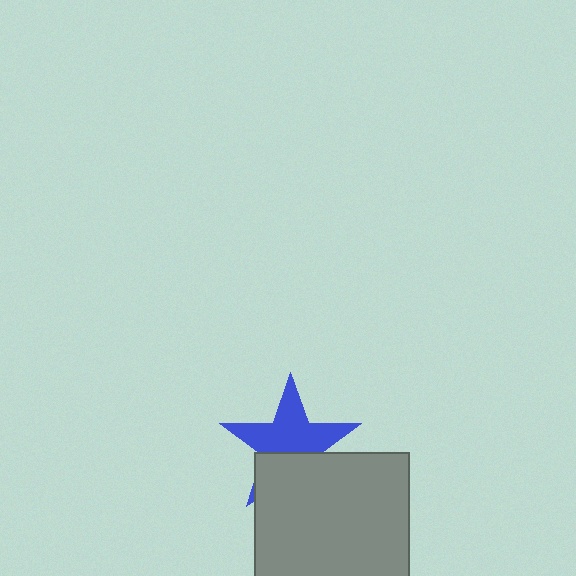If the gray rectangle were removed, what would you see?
You would see the complete blue star.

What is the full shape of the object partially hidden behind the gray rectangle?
The partially hidden object is a blue star.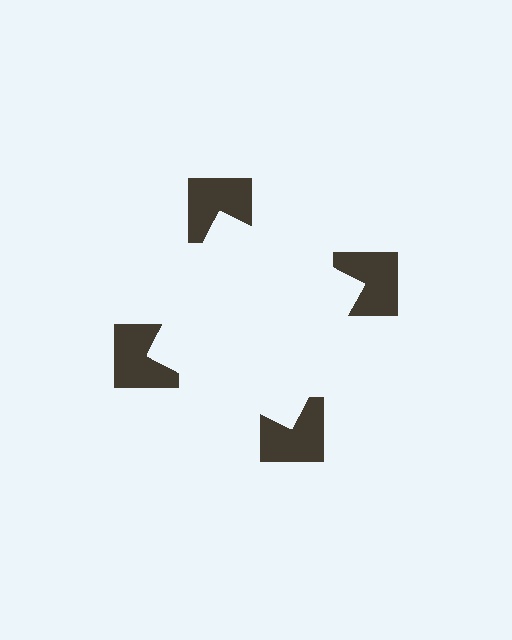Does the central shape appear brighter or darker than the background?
It typically appears slightly brighter than the background, even though no actual brightness change is drawn.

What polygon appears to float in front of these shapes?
An illusory square — its edges are inferred from the aligned wedge cuts in the notched squares, not physically drawn.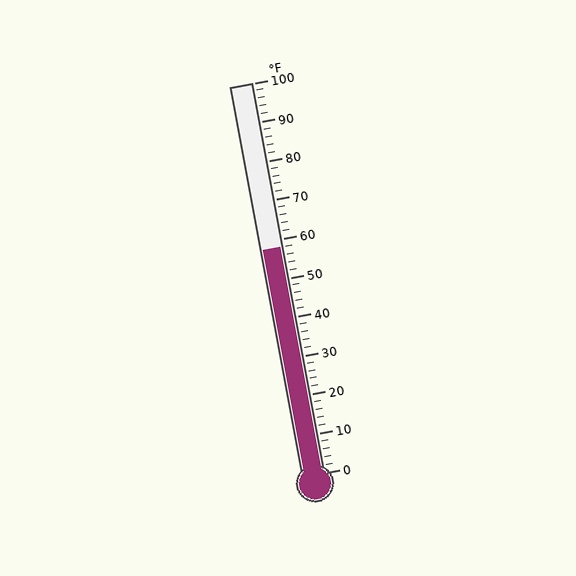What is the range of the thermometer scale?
The thermometer scale ranges from 0°F to 100°F.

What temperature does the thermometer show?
The thermometer shows approximately 58°F.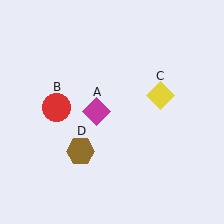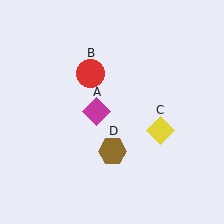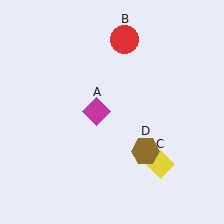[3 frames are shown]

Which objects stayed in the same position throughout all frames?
Magenta diamond (object A) remained stationary.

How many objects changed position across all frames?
3 objects changed position: red circle (object B), yellow diamond (object C), brown hexagon (object D).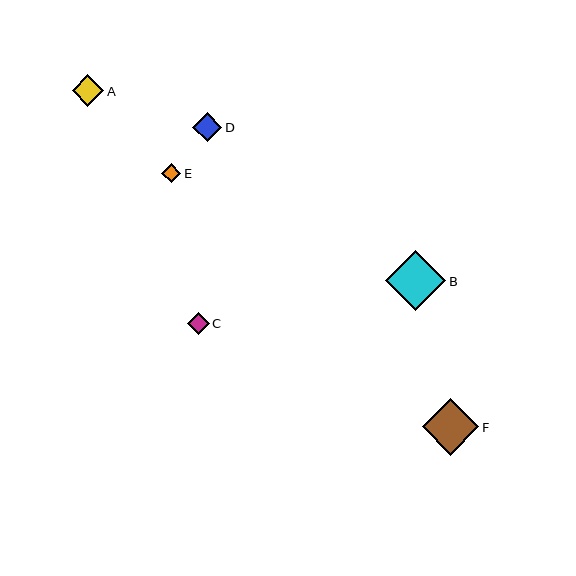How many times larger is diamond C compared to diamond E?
Diamond C is approximately 1.2 times the size of diamond E.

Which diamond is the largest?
Diamond B is the largest with a size of approximately 60 pixels.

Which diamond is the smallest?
Diamond E is the smallest with a size of approximately 19 pixels.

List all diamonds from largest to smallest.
From largest to smallest: B, F, A, D, C, E.